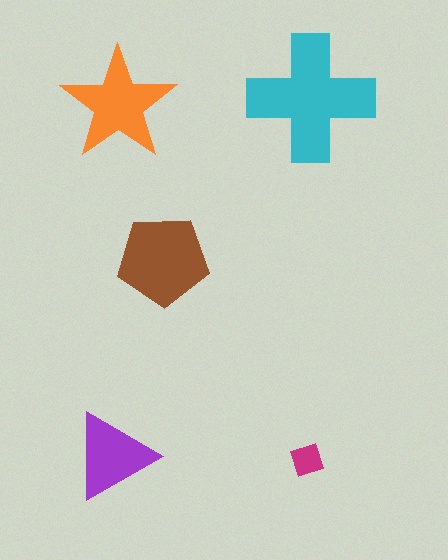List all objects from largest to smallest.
The cyan cross, the brown pentagon, the orange star, the purple triangle, the magenta diamond.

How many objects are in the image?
There are 5 objects in the image.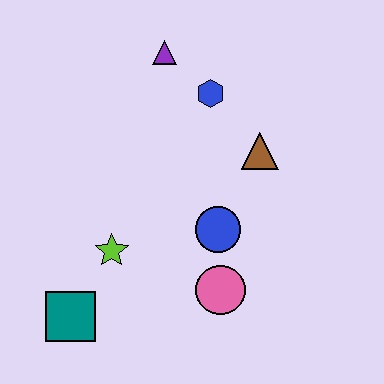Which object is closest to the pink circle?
The blue circle is closest to the pink circle.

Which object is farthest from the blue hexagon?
The teal square is farthest from the blue hexagon.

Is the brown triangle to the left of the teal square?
No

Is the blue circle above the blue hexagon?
No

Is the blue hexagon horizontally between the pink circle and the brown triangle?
No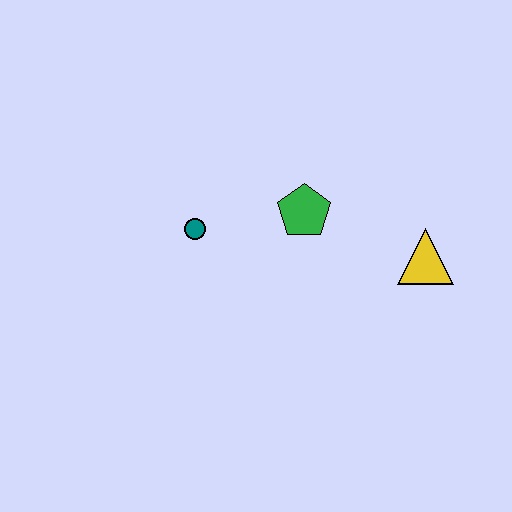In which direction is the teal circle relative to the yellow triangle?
The teal circle is to the left of the yellow triangle.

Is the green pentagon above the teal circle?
Yes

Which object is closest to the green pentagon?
The teal circle is closest to the green pentagon.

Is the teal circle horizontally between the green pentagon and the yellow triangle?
No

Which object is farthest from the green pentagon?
The yellow triangle is farthest from the green pentagon.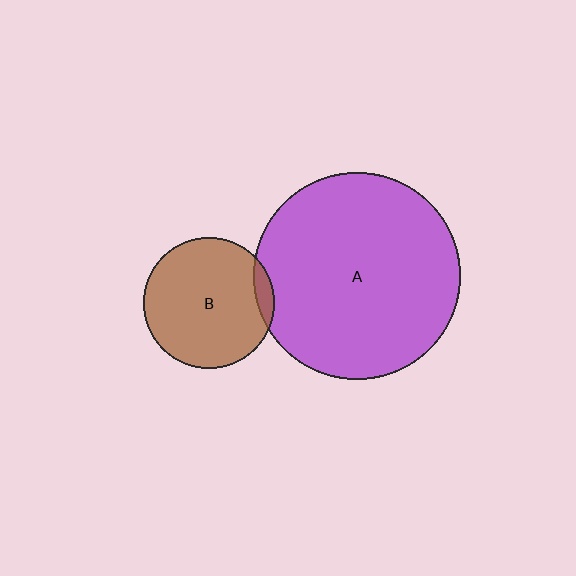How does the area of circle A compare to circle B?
Approximately 2.5 times.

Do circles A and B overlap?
Yes.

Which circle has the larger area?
Circle A (purple).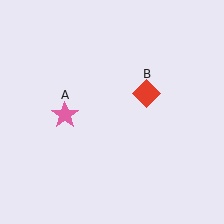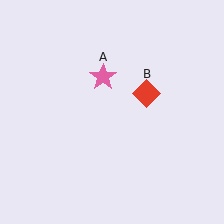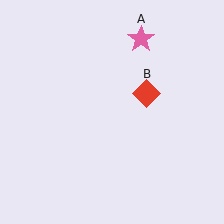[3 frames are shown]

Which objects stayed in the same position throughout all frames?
Red diamond (object B) remained stationary.